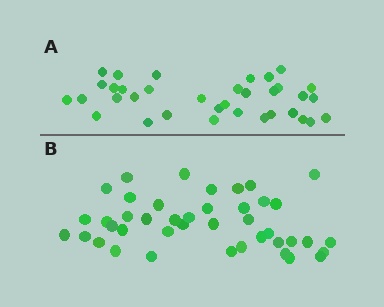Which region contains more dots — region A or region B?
Region B (the bottom region) has more dots.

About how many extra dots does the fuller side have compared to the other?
Region B has roughly 8 or so more dots than region A.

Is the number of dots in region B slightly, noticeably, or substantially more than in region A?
Region B has only slightly more — the two regions are fairly close. The ratio is roughly 1.2 to 1.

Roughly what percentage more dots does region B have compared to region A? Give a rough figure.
About 20% more.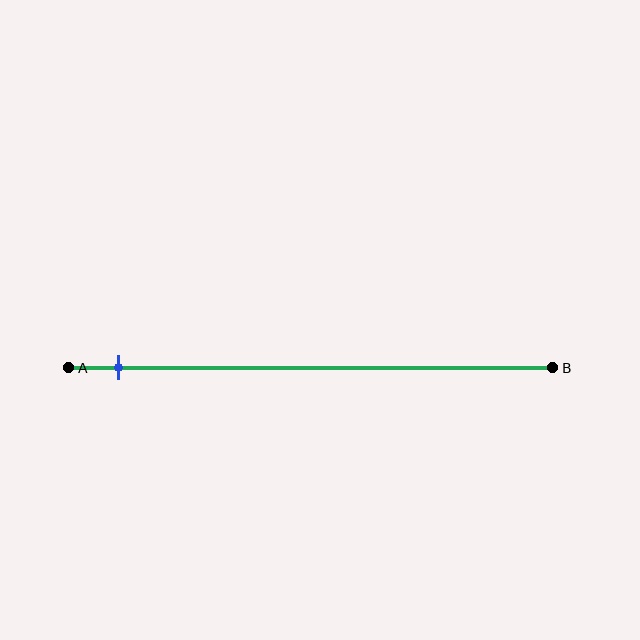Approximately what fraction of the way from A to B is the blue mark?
The blue mark is approximately 10% of the way from A to B.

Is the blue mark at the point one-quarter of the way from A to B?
No, the mark is at about 10% from A, not at the 25% one-quarter point.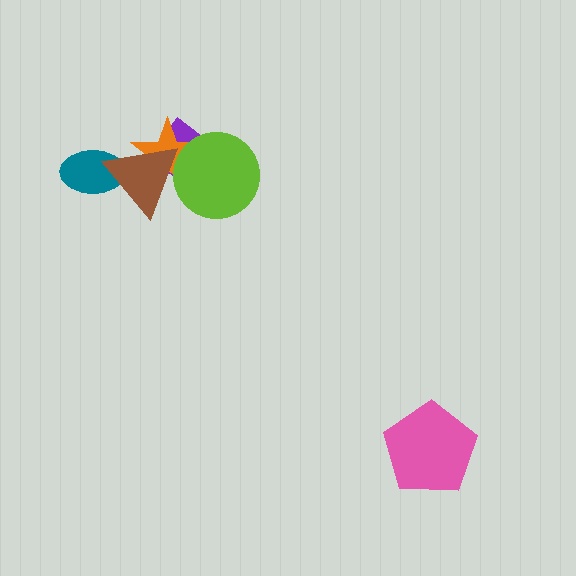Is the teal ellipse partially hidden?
Yes, it is partially covered by another shape.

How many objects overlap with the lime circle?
3 objects overlap with the lime circle.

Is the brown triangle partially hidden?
Yes, it is partially covered by another shape.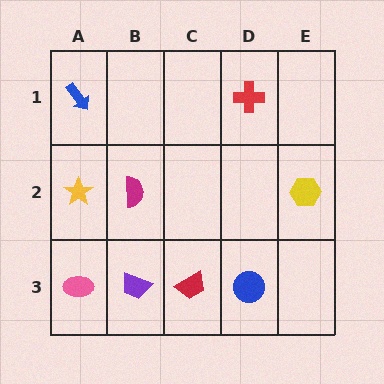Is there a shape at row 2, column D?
No, that cell is empty.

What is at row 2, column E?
A yellow hexagon.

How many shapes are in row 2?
3 shapes.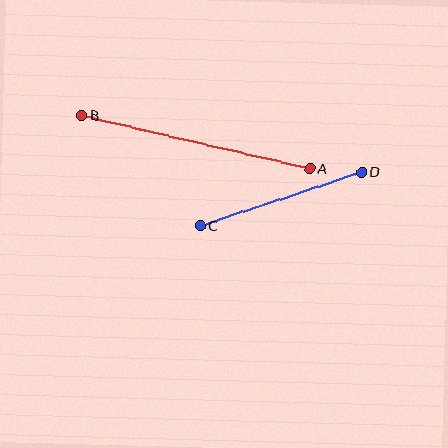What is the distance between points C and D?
The distance is approximately 170 pixels.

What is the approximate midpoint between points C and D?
The midpoint is at approximately (281, 199) pixels.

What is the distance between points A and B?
The distance is approximately 234 pixels.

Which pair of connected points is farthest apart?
Points A and B are farthest apart.